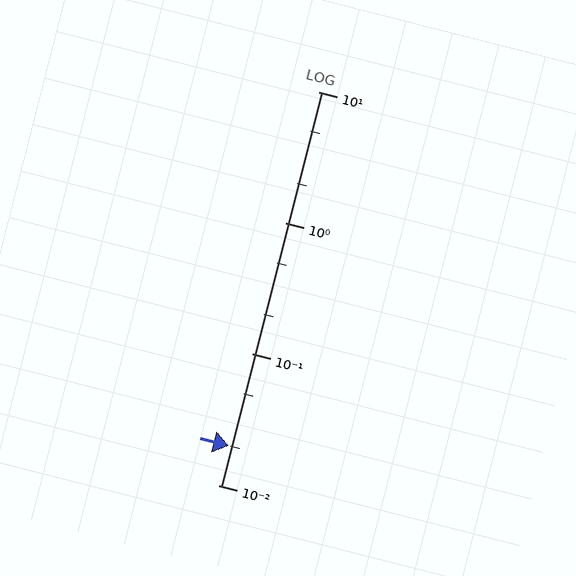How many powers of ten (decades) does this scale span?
The scale spans 3 decades, from 0.01 to 10.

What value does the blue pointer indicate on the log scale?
The pointer indicates approximately 0.02.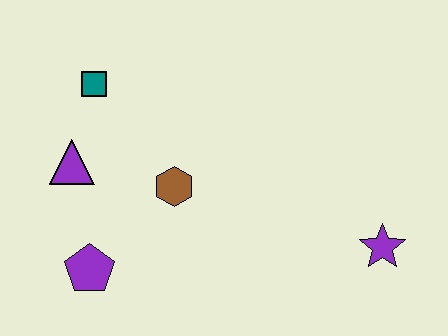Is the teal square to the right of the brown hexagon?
No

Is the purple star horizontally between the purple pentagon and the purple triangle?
No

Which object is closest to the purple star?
The brown hexagon is closest to the purple star.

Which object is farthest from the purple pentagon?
The purple star is farthest from the purple pentagon.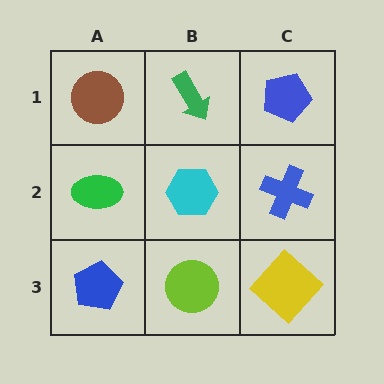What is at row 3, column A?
A blue pentagon.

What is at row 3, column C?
A yellow diamond.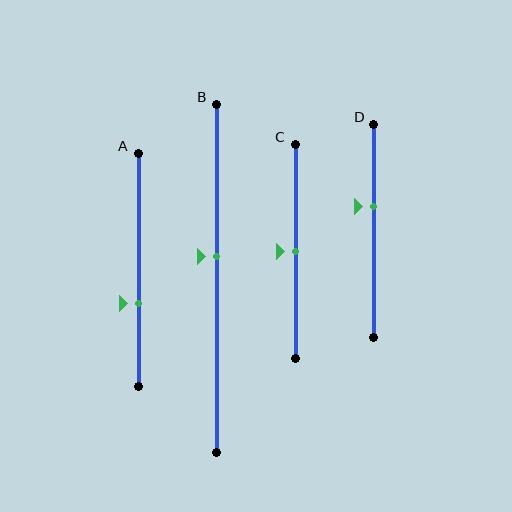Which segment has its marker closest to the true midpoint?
Segment C has its marker closest to the true midpoint.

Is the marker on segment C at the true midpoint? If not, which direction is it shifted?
Yes, the marker on segment C is at the true midpoint.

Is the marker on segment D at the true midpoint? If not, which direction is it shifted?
No, the marker on segment D is shifted upward by about 12% of the segment length.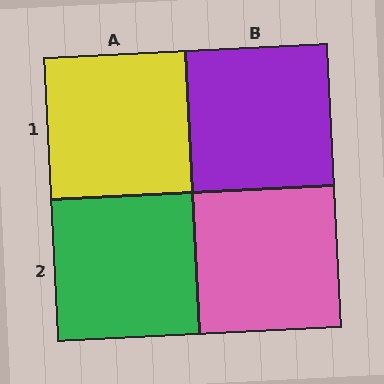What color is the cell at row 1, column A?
Yellow.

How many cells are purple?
1 cell is purple.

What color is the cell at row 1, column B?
Purple.